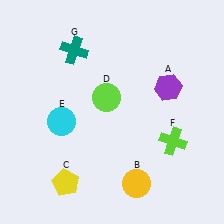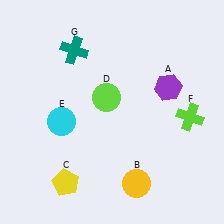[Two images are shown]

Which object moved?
The lime cross (F) moved up.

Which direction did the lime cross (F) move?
The lime cross (F) moved up.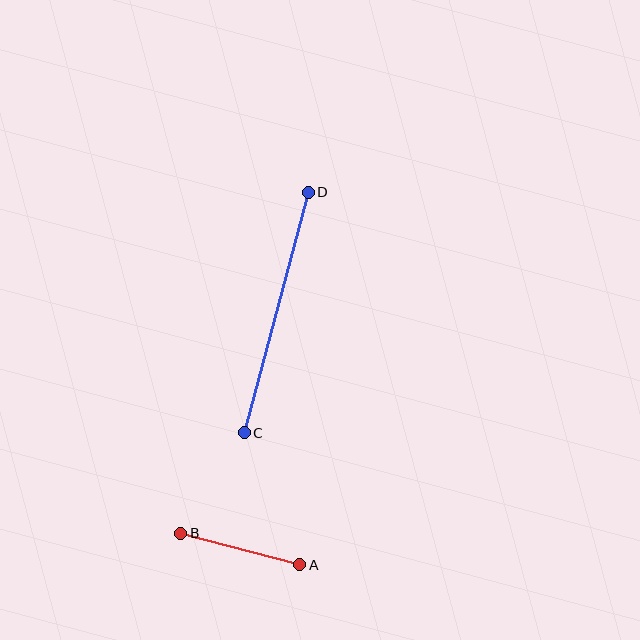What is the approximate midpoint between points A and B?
The midpoint is at approximately (240, 549) pixels.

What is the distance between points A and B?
The distance is approximately 123 pixels.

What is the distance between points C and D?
The distance is approximately 249 pixels.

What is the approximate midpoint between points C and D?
The midpoint is at approximately (276, 313) pixels.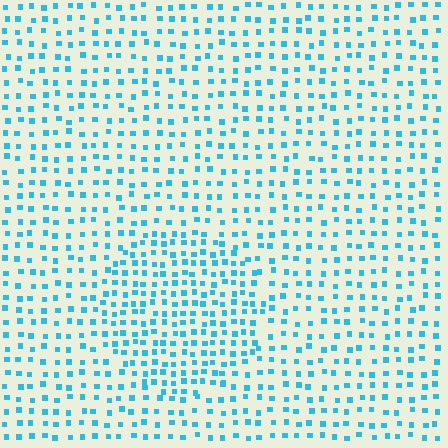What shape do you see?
I see a circle.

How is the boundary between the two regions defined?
The boundary is defined by a change in element density (approximately 1.6x ratio). All elements are the same color, size, and shape.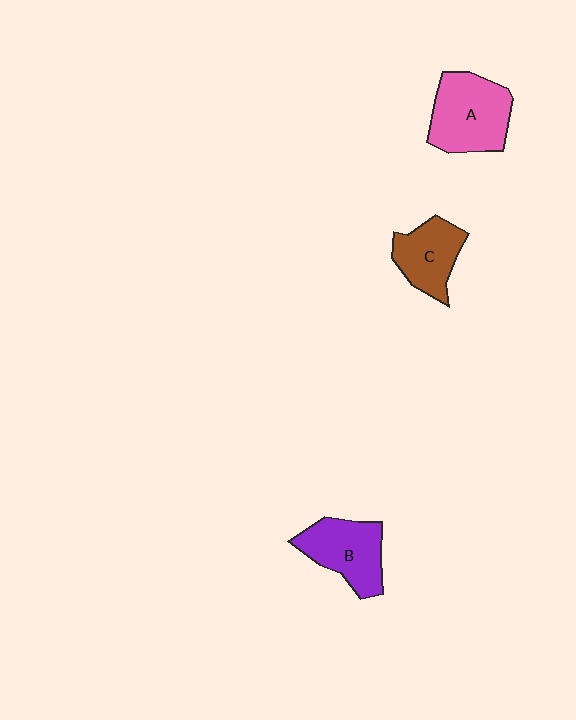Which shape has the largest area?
Shape A (pink).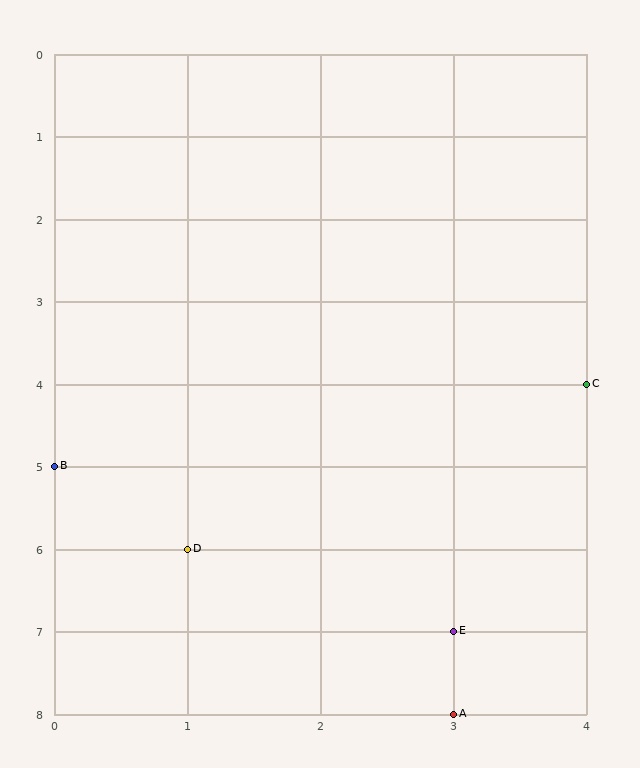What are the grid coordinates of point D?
Point D is at grid coordinates (1, 6).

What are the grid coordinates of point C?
Point C is at grid coordinates (4, 4).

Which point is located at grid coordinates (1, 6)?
Point D is at (1, 6).